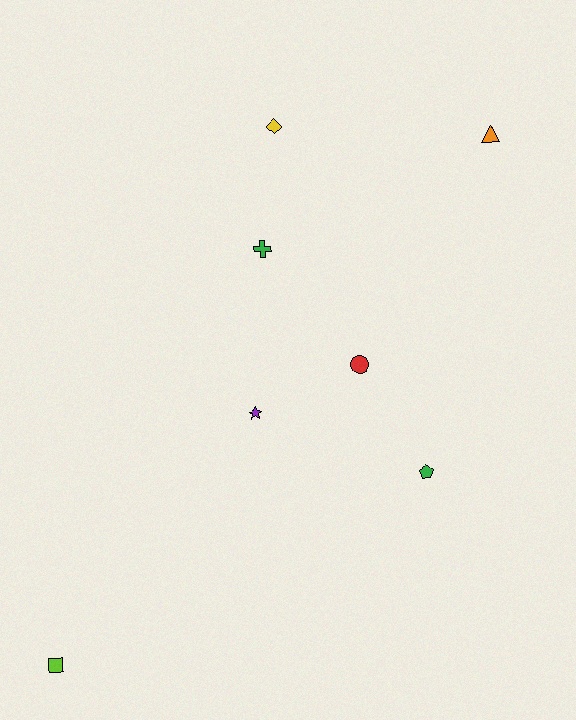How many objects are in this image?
There are 7 objects.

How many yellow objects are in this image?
There is 1 yellow object.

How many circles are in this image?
There is 1 circle.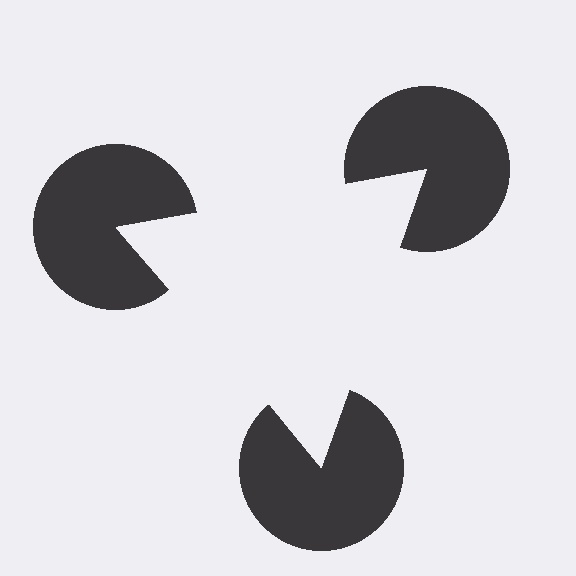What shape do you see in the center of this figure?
An illusory triangle — its edges are inferred from the aligned wedge cuts in the pac-man discs, not physically drawn.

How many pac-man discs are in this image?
There are 3 — one at each vertex of the illusory triangle.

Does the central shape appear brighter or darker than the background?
It typically appears slightly brighter than the background, even though no actual brightness change is drawn.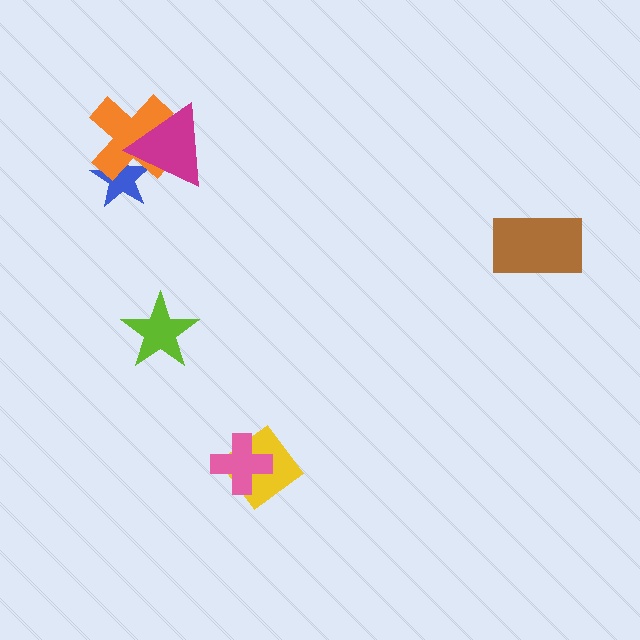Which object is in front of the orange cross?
The magenta triangle is in front of the orange cross.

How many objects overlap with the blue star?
2 objects overlap with the blue star.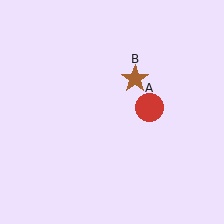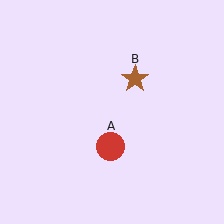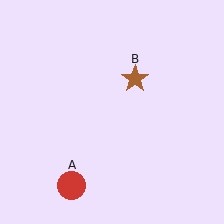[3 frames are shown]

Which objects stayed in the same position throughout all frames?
Brown star (object B) remained stationary.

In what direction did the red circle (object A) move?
The red circle (object A) moved down and to the left.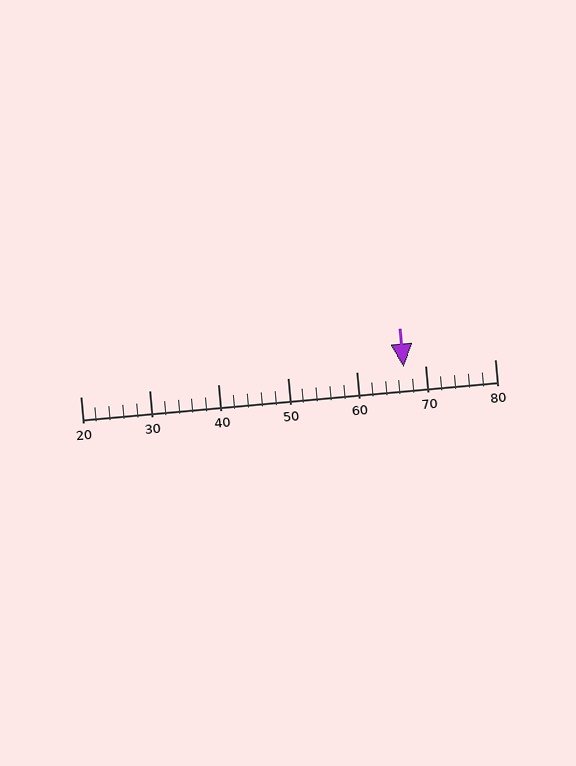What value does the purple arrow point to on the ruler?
The purple arrow points to approximately 67.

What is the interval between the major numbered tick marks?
The major tick marks are spaced 10 units apart.